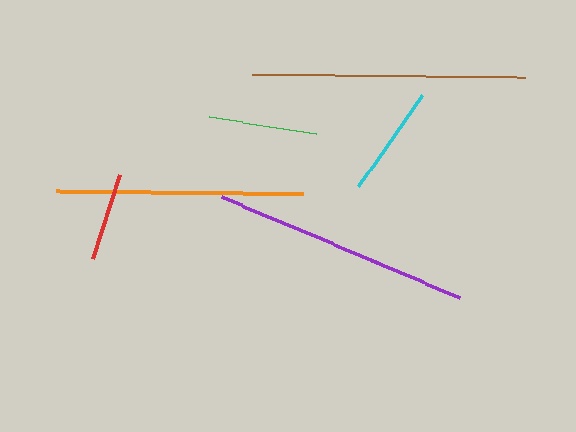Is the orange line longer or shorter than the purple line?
The purple line is longer than the orange line.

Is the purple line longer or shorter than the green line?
The purple line is longer than the green line.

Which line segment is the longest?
The brown line is the longest at approximately 272 pixels.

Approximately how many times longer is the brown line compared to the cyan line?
The brown line is approximately 2.5 times the length of the cyan line.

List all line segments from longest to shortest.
From longest to shortest: brown, purple, orange, cyan, green, red.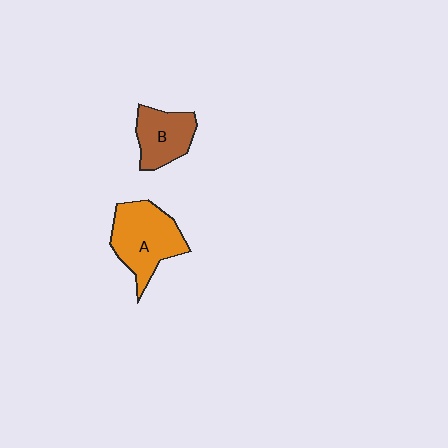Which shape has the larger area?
Shape A (orange).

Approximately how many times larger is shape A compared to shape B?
Approximately 1.5 times.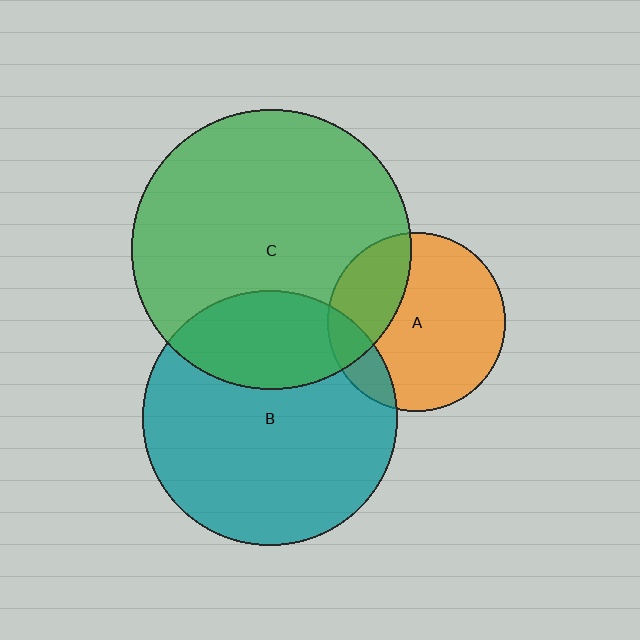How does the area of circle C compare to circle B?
Approximately 1.2 times.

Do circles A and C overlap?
Yes.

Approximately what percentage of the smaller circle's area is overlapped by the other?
Approximately 30%.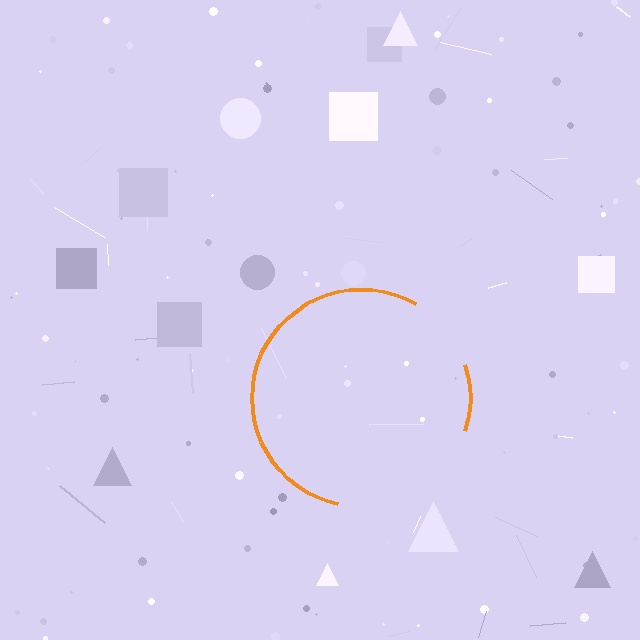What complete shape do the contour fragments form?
The contour fragments form a circle.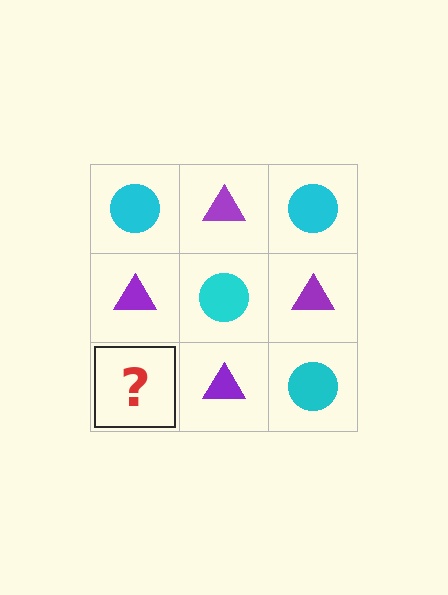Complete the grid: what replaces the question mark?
The question mark should be replaced with a cyan circle.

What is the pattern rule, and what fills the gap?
The rule is that it alternates cyan circle and purple triangle in a checkerboard pattern. The gap should be filled with a cyan circle.